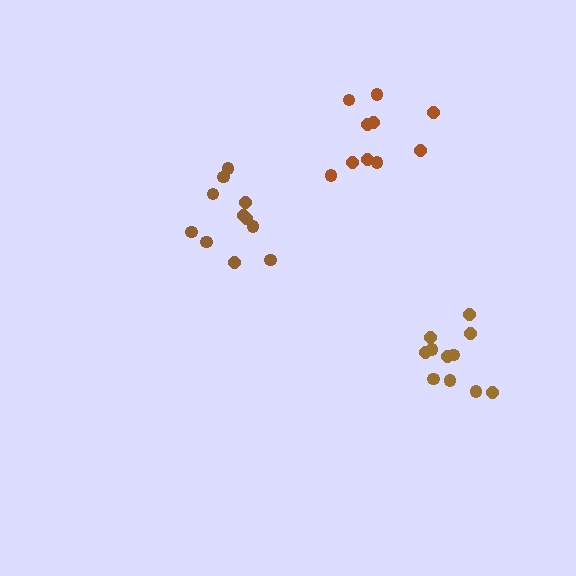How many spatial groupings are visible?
There are 3 spatial groupings.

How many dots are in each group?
Group 1: 11 dots, Group 2: 10 dots, Group 3: 11 dots (32 total).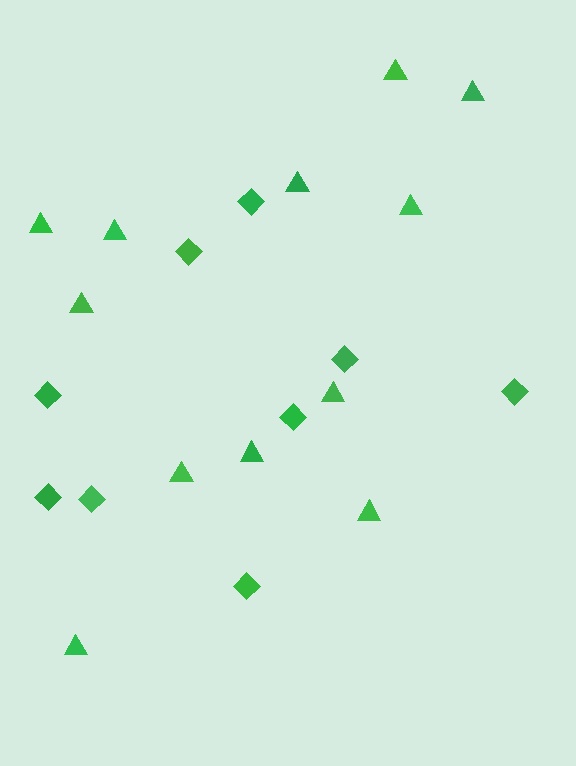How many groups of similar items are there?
There are 2 groups: one group of triangles (12) and one group of diamonds (9).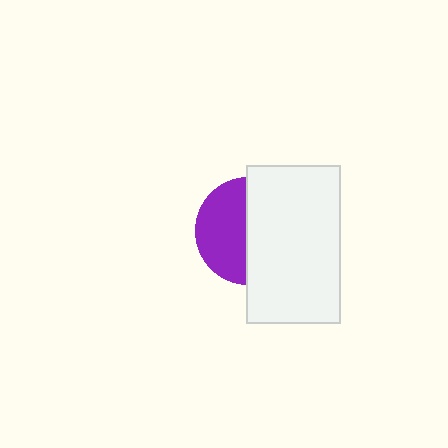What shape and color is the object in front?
The object in front is a white rectangle.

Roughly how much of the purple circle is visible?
About half of it is visible (roughly 46%).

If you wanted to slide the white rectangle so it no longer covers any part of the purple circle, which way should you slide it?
Slide it right — that is the most direct way to separate the two shapes.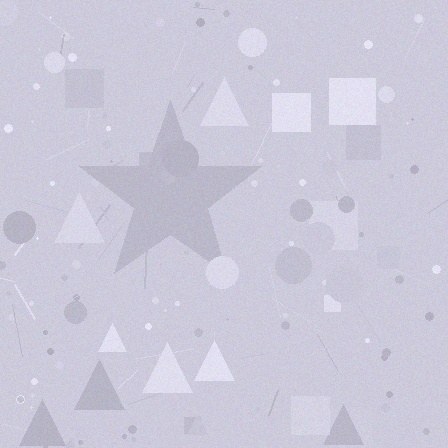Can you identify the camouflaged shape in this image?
The camouflaged shape is a star.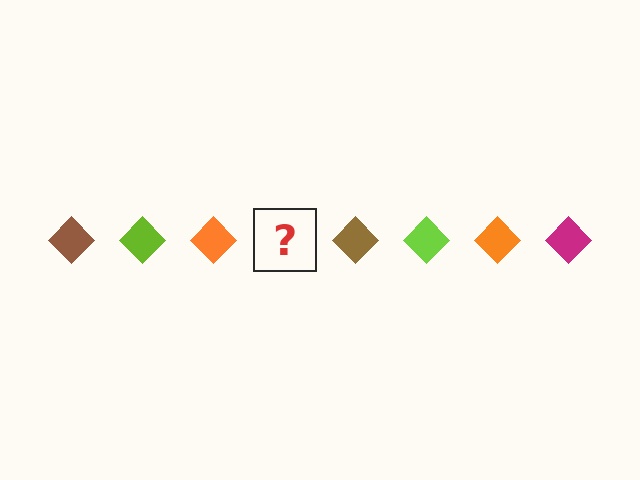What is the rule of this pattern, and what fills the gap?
The rule is that the pattern cycles through brown, lime, orange, magenta diamonds. The gap should be filled with a magenta diamond.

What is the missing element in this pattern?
The missing element is a magenta diamond.